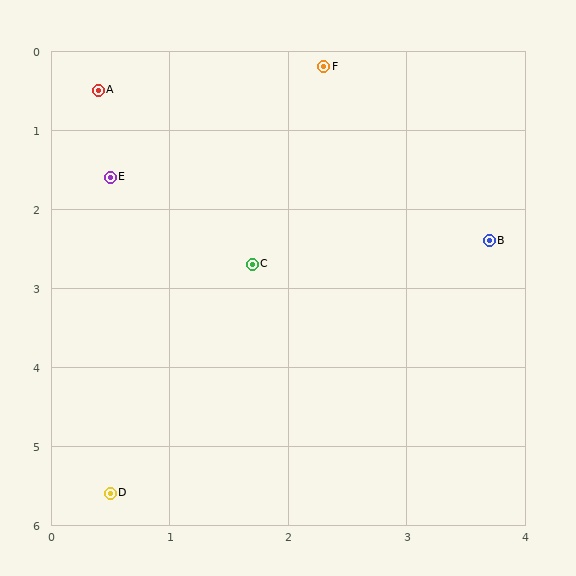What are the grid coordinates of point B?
Point B is at approximately (3.7, 2.4).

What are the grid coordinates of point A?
Point A is at approximately (0.4, 0.5).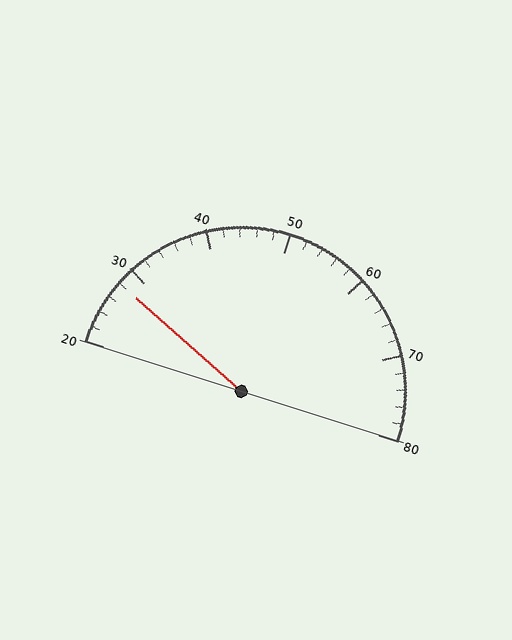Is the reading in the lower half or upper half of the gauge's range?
The reading is in the lower half of the range (20 to 80).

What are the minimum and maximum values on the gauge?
The gauge ranges from 20 to 80.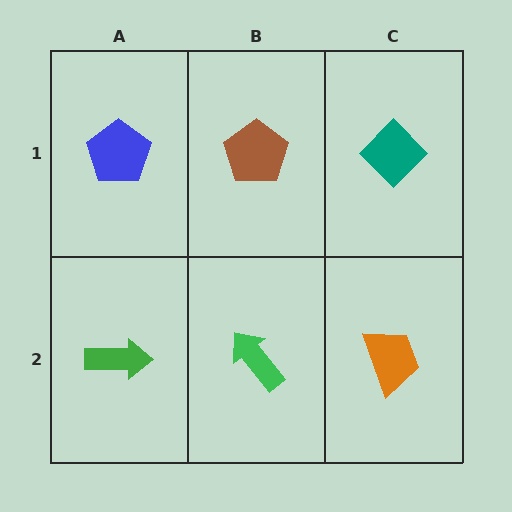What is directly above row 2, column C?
A teal diamond.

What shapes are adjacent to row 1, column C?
An orange trapezoid (row 2, column C), a brown pentagon (row 1, column B).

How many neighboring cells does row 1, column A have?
2.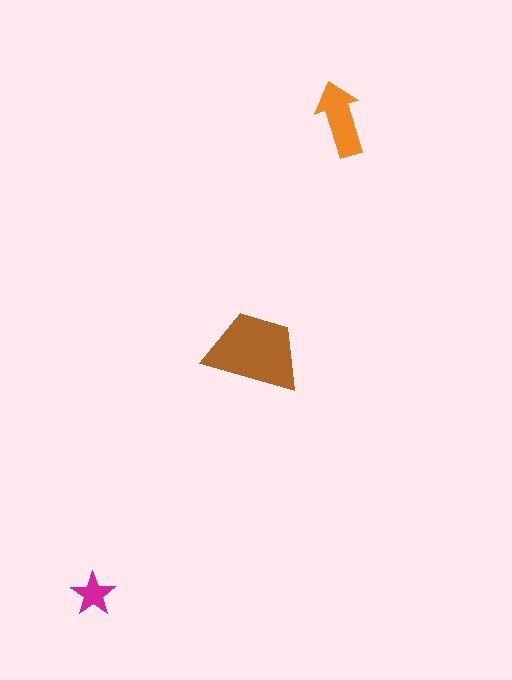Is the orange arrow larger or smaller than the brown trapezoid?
Smaller.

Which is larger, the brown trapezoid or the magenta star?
The brown trapezoid.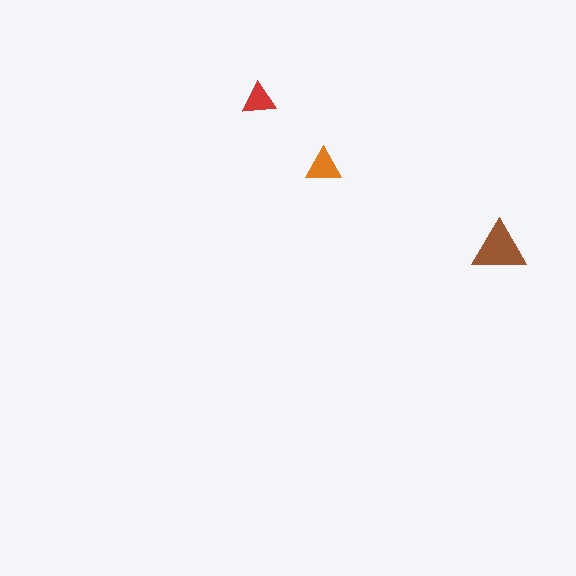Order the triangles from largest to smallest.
the brown one, the orange one, the red one.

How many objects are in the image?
There are 3 objects in the image.